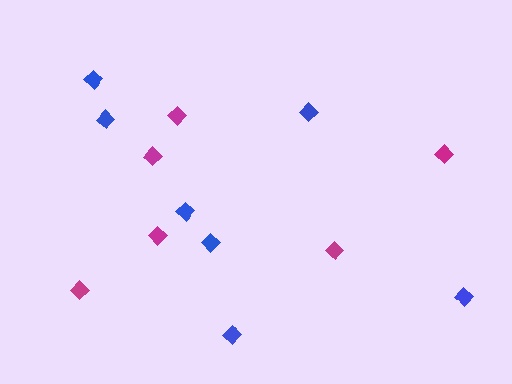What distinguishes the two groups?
There are 2 groups: one group of magenta diamonds (6) and one group of blue diamonds (7).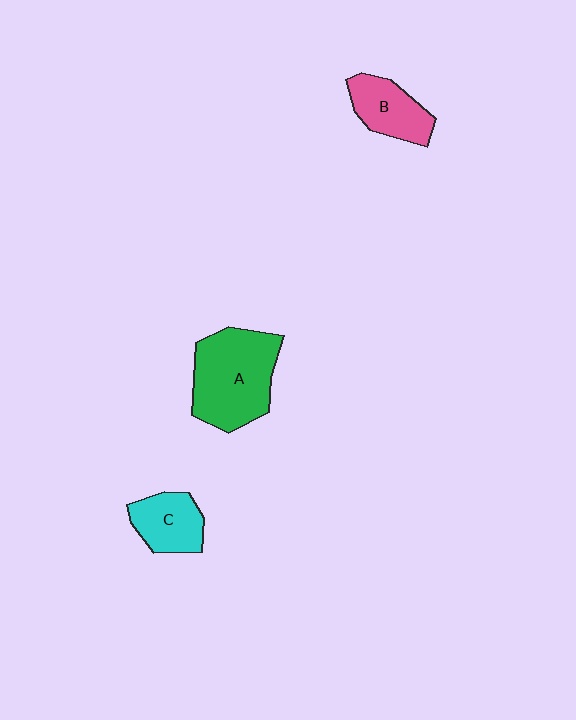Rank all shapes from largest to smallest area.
From largest to smallest: A (green), B (pink), C (cyan).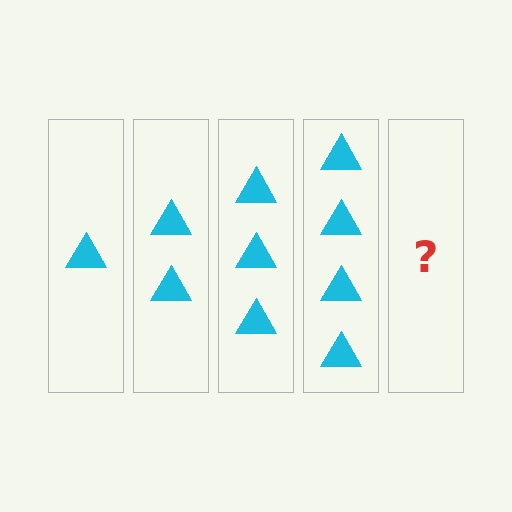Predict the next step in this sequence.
The next step is 5 triangles.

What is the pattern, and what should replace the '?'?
The pattern is that each step adds one more triangle. The '?' should be 5 triangles.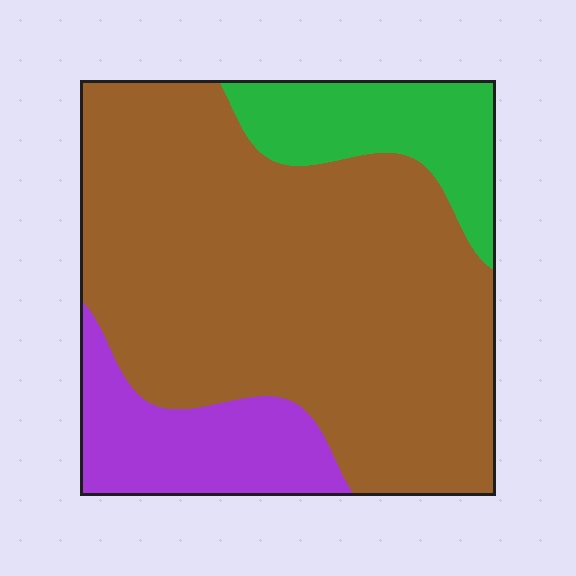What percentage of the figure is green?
Green takes up less than a sixth of the figure.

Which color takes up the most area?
Brown, at roughly 70%.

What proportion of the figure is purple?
Purple takes up less than a sixth of the figure.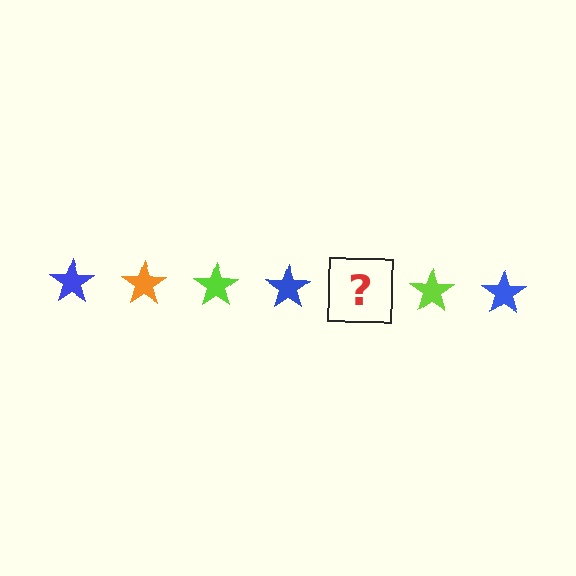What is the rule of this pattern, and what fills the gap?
The rule is that the pattern cycles through blue, orange, lime stars. The gap should be filled with an orange star.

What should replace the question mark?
The question mark should be replaced with an orange star.